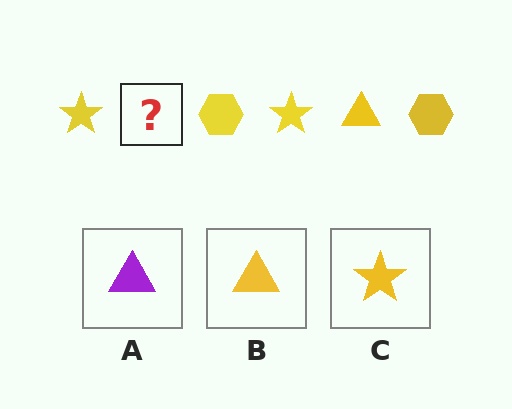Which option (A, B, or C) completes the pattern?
B.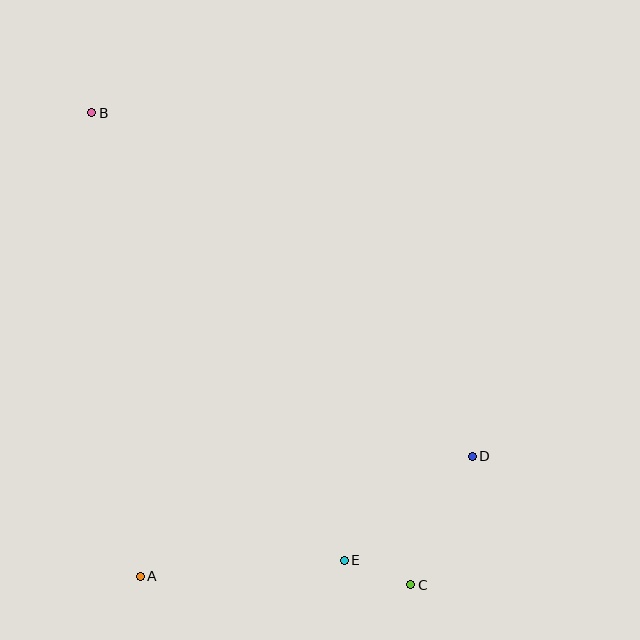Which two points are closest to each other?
Points C and E are closest to each other.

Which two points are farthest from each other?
Points B and C are farthest from each other.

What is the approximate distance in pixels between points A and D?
The distance between A and D is approximately 353 pixels.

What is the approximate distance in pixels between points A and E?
The distance between A and E is approximately 205 pixels.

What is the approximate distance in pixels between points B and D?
The distance between B and D is approximately 512 pixels.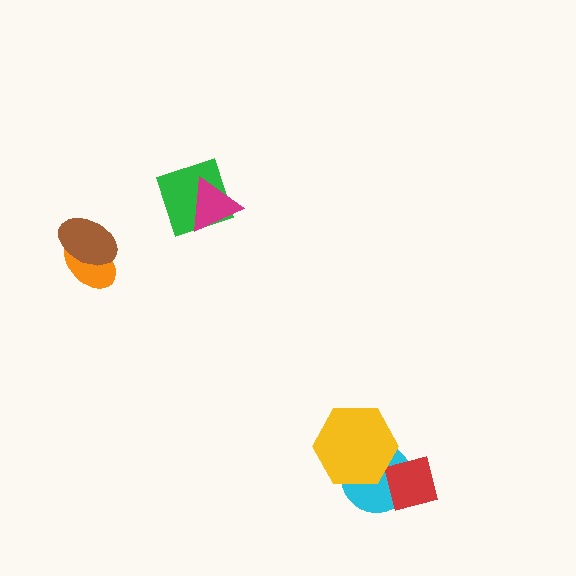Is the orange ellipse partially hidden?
Yes, it is partially covered by another shape.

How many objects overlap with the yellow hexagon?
1 object overlaps with the yellow hexagon.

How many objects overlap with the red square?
1 object overlaps with the red square.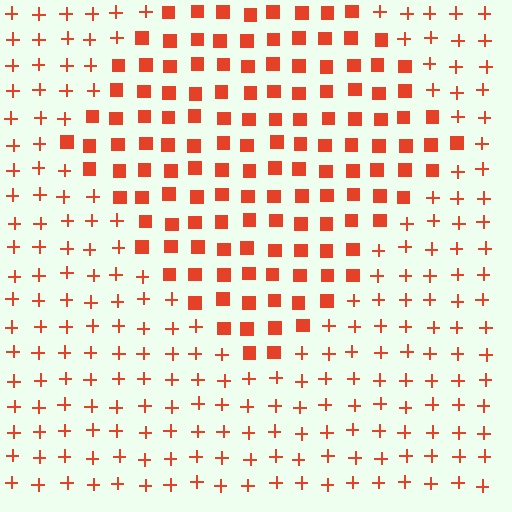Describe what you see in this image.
The image is filled with small red elements arranged in a uniform grid. A diamond-shaped region contains squares, while the surrounding area contains plus signs. The boundary is defined purely by the change in element shape.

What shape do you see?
I see a diamond.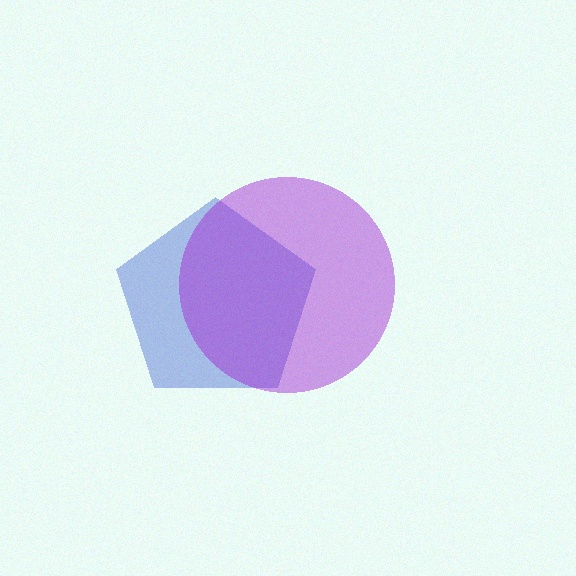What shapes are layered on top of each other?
The layered shapes are: a blue pentagon, a purple circle.